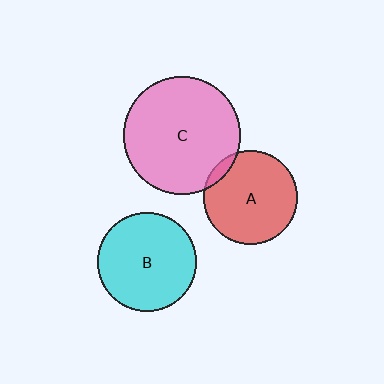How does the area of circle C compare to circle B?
Approximately 1.4 times.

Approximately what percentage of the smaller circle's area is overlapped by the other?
Approximately 5%.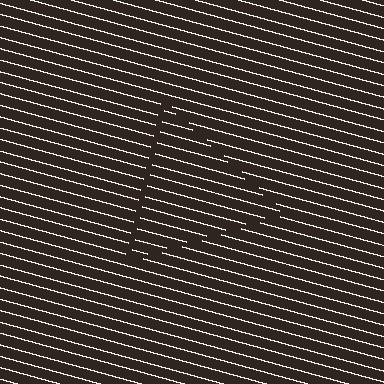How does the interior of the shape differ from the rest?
The interior of the shape contains the same grating, shifted by half a period — the contour is defined by the phase discontinuity where line-ends from the inner and outer gratings abut.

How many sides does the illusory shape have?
3 sides — the line-ends trace a triangle.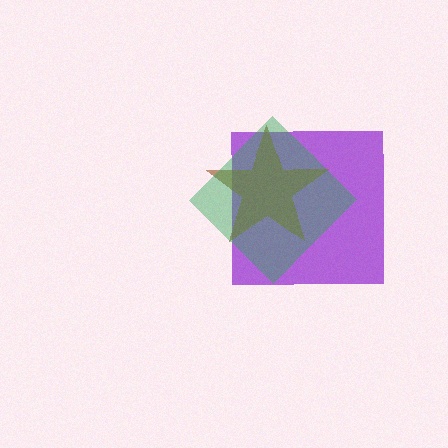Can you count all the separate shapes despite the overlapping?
Yes, there are 3 separate shapes.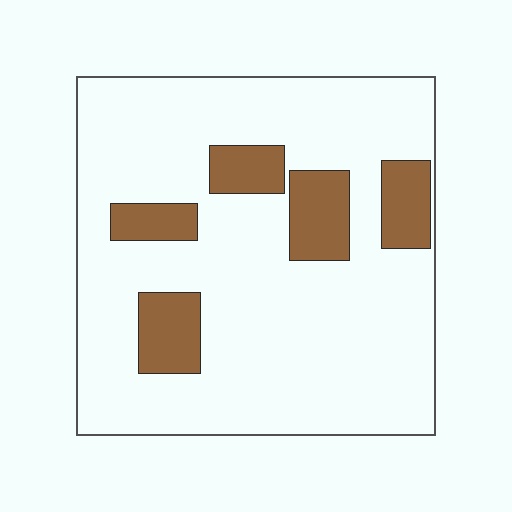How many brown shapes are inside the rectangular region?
5.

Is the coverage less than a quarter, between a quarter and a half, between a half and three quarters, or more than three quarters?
Less than a quarter.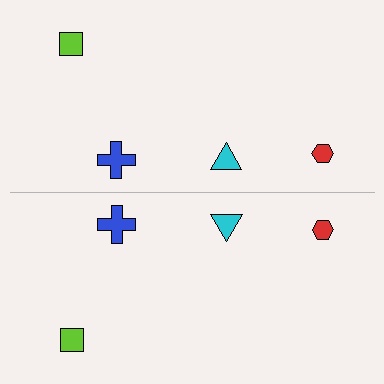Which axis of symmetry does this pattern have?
The pattern has a horizontal axis of symmetry running through the center of the image.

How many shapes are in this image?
There are 8 shapes in this image.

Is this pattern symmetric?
Yes, this pattern has bilateral (reflection) symmetry.